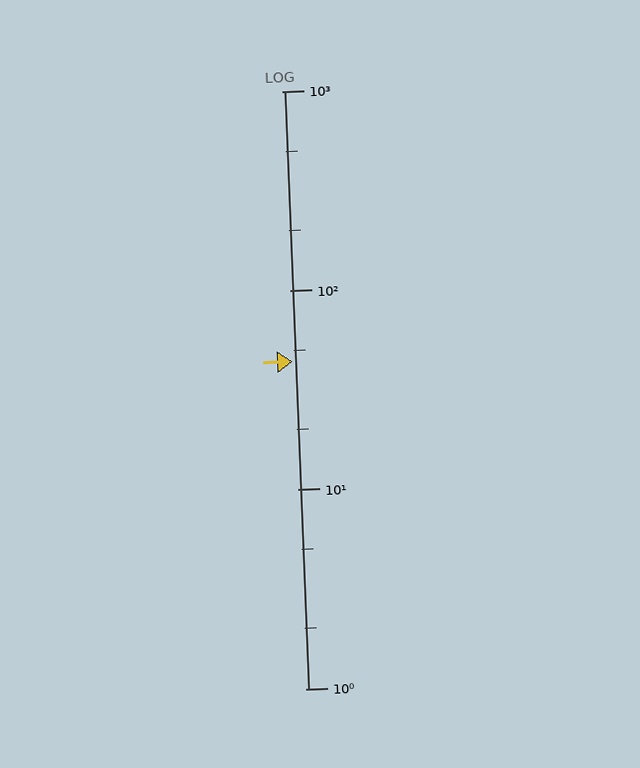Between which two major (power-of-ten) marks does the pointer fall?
The pointer is between 10 and 100.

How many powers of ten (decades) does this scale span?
The scale spans 3 decades, from 1 to 1000.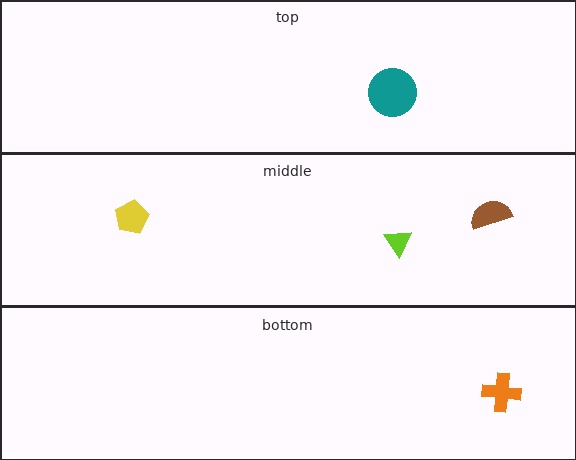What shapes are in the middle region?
The yellow pentagon, the lime triangle, the brown semicircle.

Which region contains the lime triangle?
The middle region.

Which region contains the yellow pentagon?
The middle region.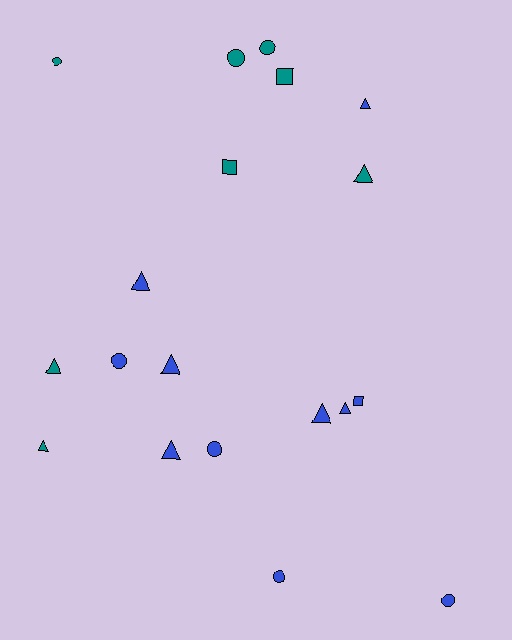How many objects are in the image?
There are 19 objects.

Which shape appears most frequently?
Triangle, with 9 objects.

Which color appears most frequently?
Blue, with 11 objects.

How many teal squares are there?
There are 2 teal squares.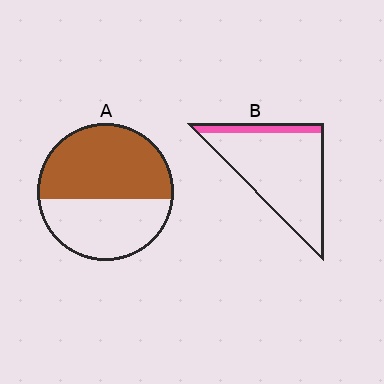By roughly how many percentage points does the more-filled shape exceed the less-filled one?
By roughly 45 percentage points (A over B).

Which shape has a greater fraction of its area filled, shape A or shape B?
Shape A.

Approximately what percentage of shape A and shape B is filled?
A is approximately 55% and B is approximately 15%.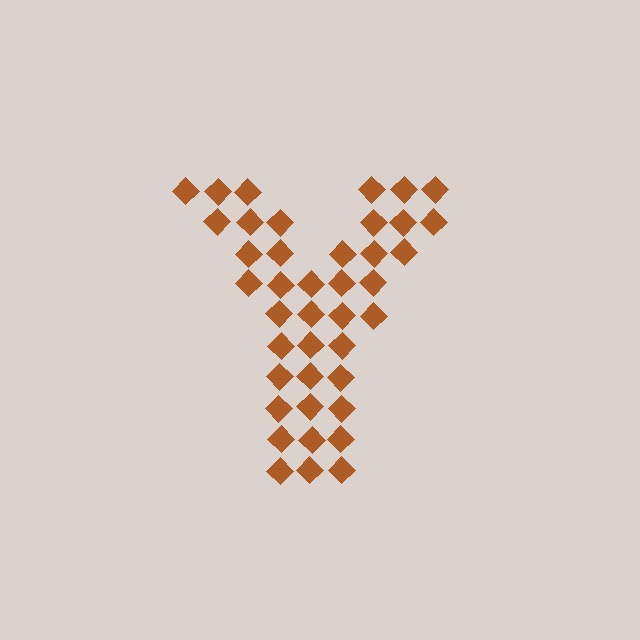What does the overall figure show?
The overall figure shows the letter Y.